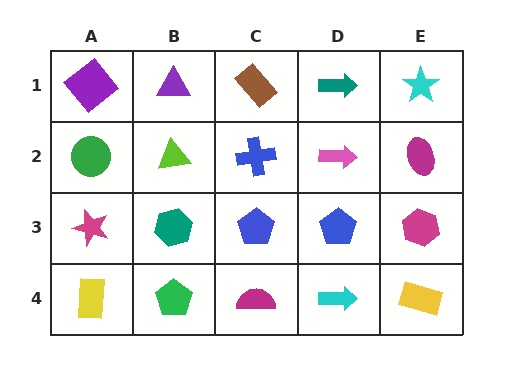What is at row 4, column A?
A yellow rectangle.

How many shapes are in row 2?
5 shapes.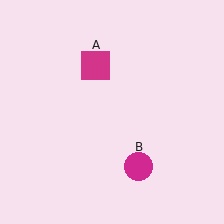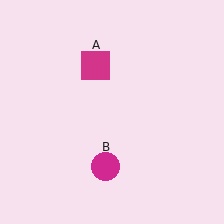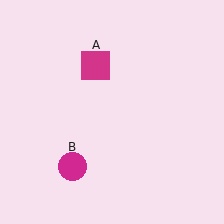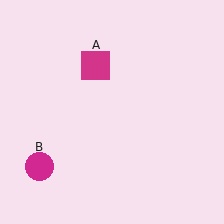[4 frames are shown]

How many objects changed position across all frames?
1 object changed position: magenta circle (object B).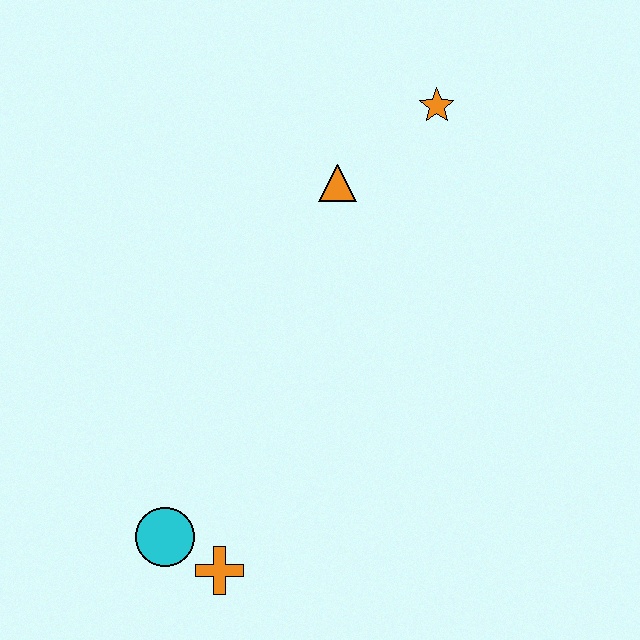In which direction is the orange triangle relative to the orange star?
The orange triangle is to the left of the orange star.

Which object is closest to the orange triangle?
The orange star is closest to the orange triangle.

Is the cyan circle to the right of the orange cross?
No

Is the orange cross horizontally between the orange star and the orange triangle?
No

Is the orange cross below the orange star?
Yes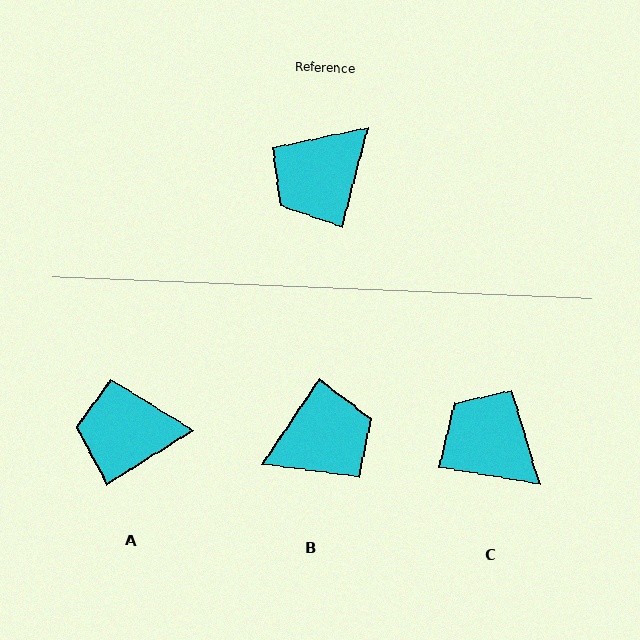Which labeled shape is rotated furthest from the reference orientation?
B, about 161 degrees away.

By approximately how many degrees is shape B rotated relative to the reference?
Approximately 161 degrees counter-clockwise.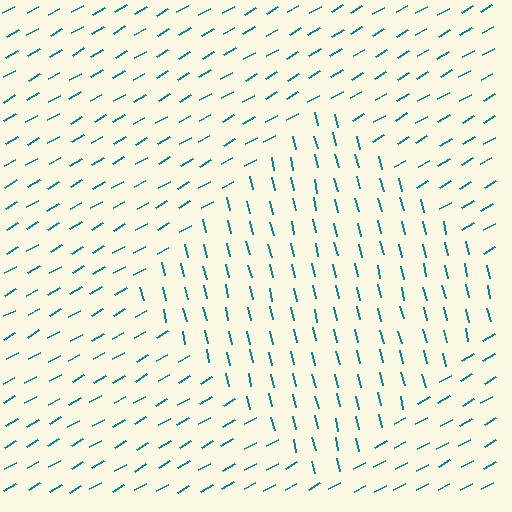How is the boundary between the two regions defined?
The boundary is defined purely by a change in line orientation (approximately 74 degrees difference). All lines are the same color and thickness.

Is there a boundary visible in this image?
Yes, there is a texture boundary formed by a change in line orientation.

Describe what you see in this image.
The image is filled with small teal line segments. A diamond region in the image has lines oriented differently from the surrounding lines, creating a visible texture boundary.